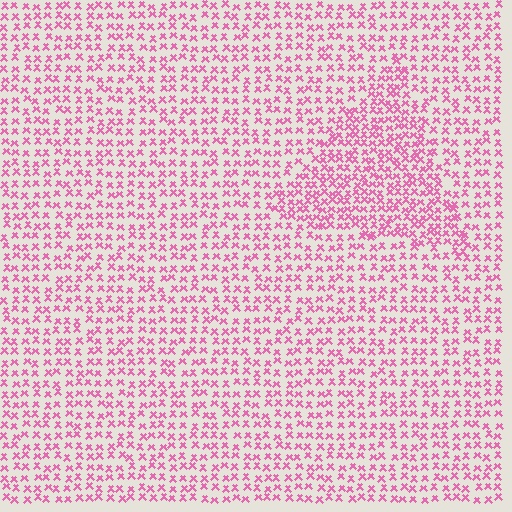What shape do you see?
I see a triangle.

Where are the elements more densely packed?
The elements are more densely packed inside the triangle boundary.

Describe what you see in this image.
The image contains small pink elements arranged at two different densities. A triangle-shaped region is visible where the elements are more densely packed than the surrounding area.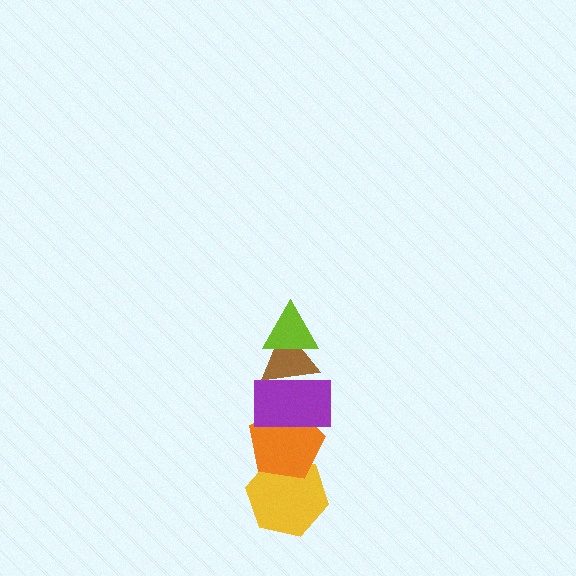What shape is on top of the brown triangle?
The lime triangle is on top of the brown triangle.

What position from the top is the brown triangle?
The brown triangle is 2nd from the top.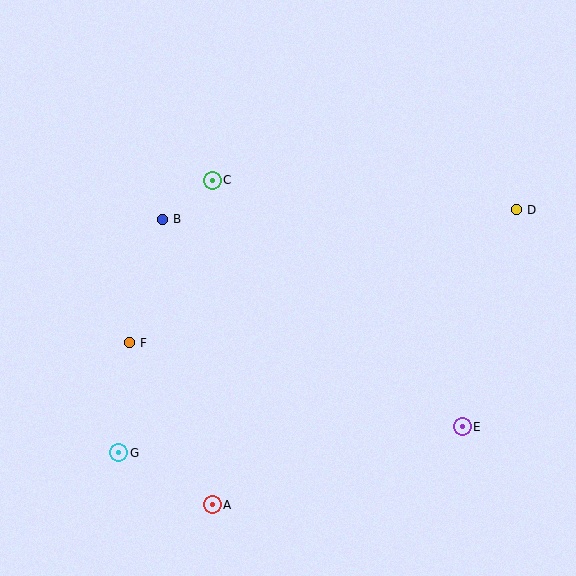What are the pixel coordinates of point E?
Point E is at (462, 427).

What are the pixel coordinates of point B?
Point B is at (162, 219).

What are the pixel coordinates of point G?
Point G is at (119, 453).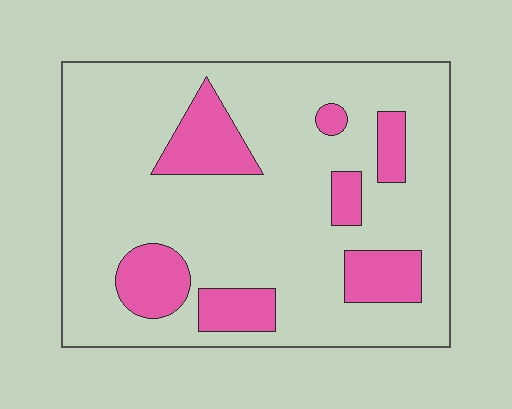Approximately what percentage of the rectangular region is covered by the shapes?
Approximately 20%.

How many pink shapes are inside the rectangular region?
7.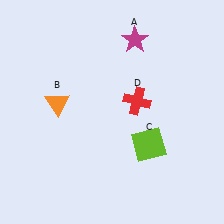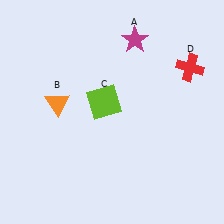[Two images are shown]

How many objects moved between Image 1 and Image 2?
2 objects moved between the two images.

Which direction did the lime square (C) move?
The lime square (C) moved left.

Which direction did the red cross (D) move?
The red cross (D) moved right.